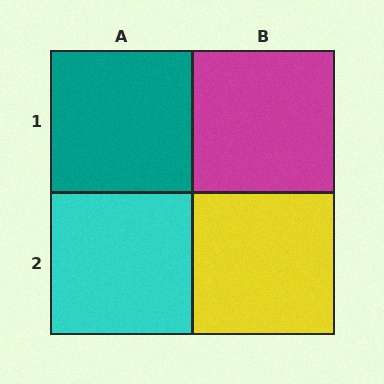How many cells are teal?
1 cell is teal.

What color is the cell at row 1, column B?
Magenta.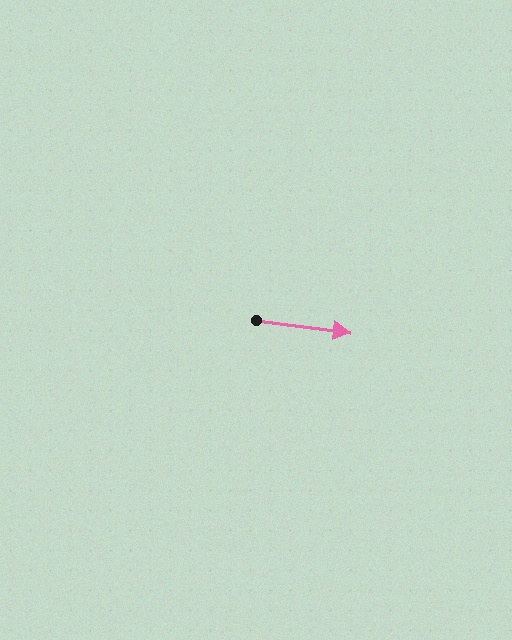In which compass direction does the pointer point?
East.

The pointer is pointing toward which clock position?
Roughly 3 o'clock.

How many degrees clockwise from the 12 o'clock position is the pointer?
Approximately 97 degrees.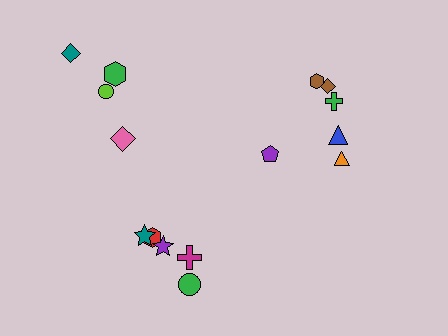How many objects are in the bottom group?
There are 5 objects.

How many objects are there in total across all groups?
There are 15 objects.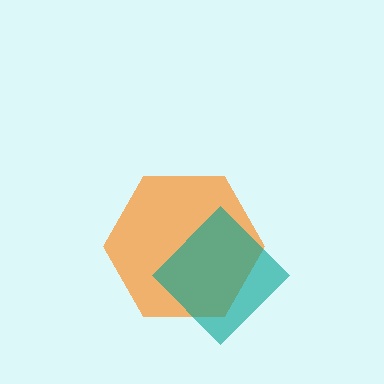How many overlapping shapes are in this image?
There are 2 overlapping shapes in the image.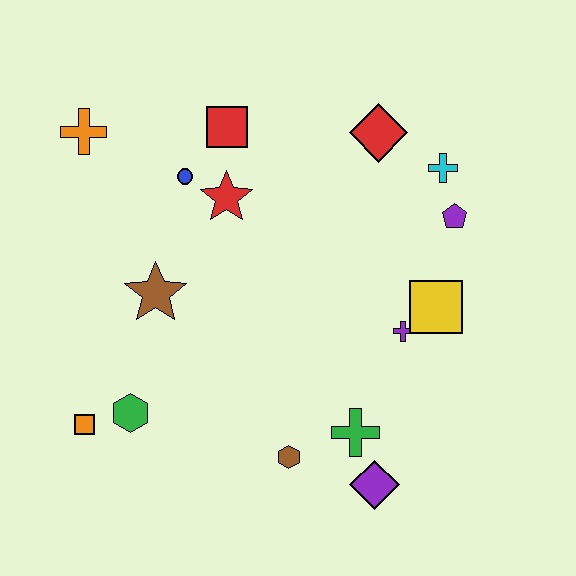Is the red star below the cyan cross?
Yes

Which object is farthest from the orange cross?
The purple diamond is farthest from the orange cross.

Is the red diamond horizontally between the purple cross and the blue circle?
Yes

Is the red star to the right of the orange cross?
Yes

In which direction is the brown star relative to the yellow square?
The brown star is to the left of the yellow square.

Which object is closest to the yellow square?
The purple cross is closest to the yellow square.